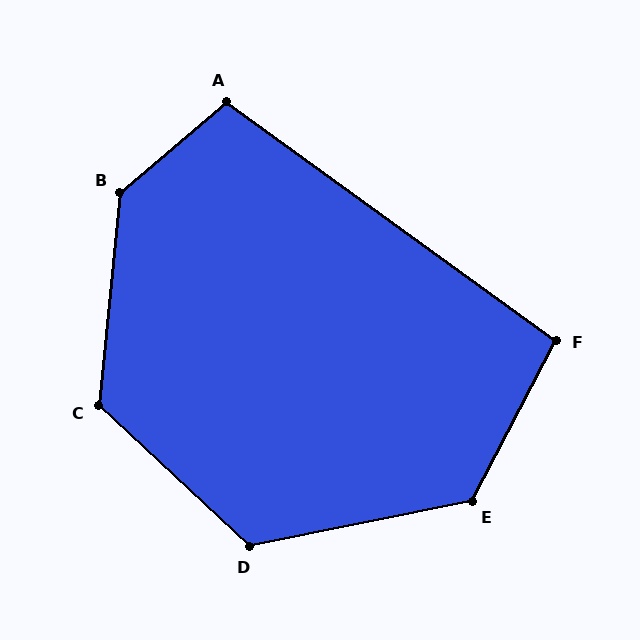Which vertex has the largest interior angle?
B, at approximately 136 degrees.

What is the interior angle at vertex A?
Approximately 104 degrees (obtuse).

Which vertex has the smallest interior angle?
F, at approximately 98 degrees.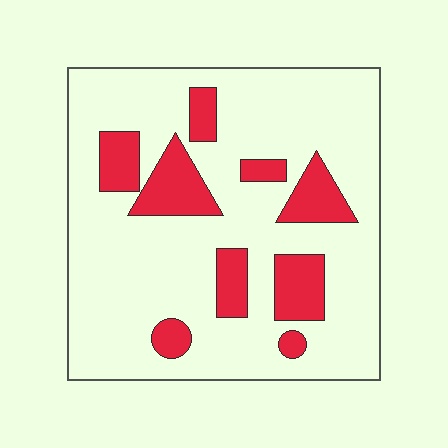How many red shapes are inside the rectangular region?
9.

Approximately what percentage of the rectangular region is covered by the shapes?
Approximately 20%.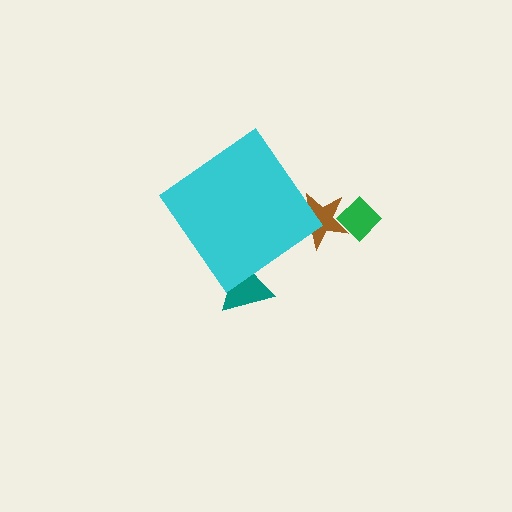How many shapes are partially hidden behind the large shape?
2 shapes are partially hidden.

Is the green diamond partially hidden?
No, the green diamond is fully visible.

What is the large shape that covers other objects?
A cyan diamond.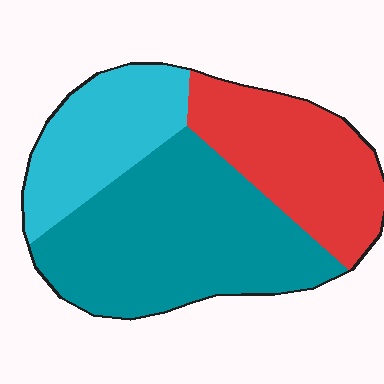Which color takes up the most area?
Teal, at roughly 50%.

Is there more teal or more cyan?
Teal.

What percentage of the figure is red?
Red covers around 30% of the figure.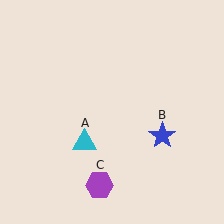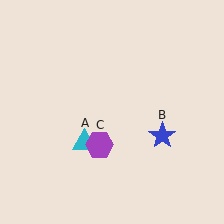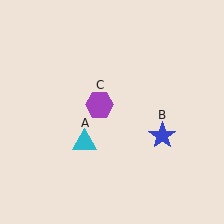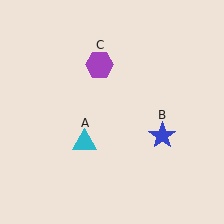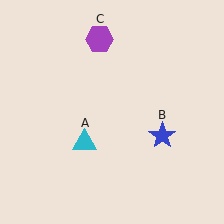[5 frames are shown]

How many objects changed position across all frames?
1 object changed position: purple hexagon (object C).